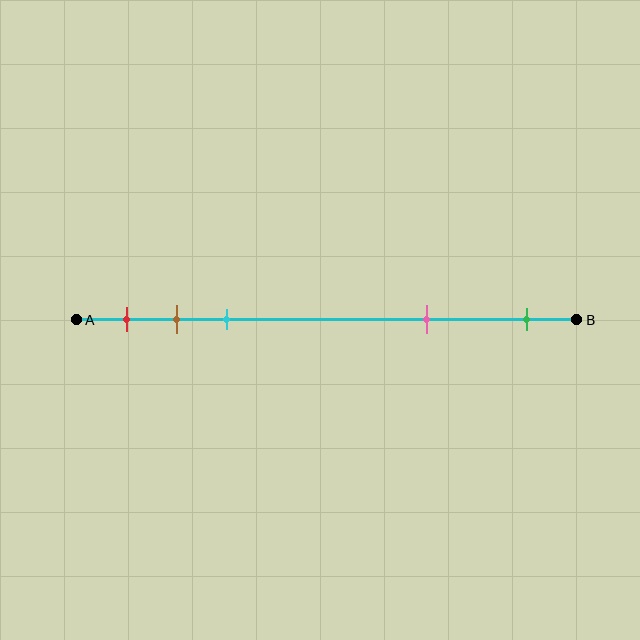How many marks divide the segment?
There are 5 marks dividing the segment.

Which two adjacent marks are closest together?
The brown and cyan marks are the closest adjacent pair.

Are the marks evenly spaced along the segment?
No, the marks are not evenly spaced.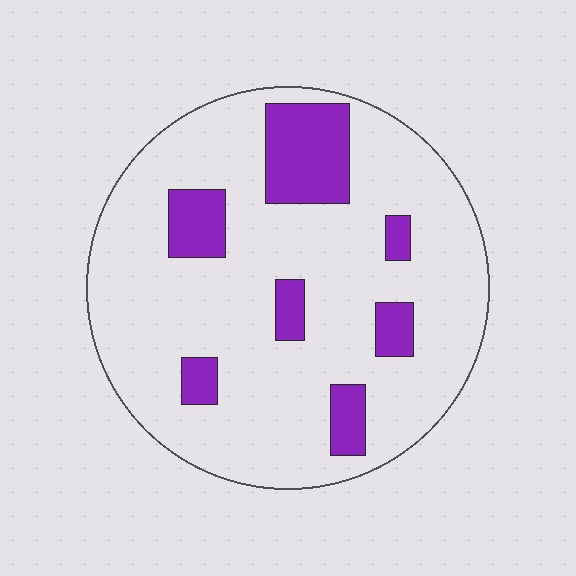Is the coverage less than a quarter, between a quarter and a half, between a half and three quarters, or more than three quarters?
Less than a quarter.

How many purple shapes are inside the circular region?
7.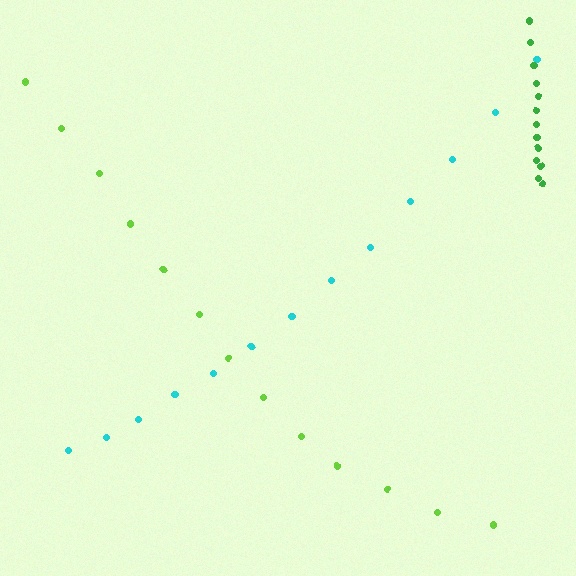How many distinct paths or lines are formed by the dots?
There are 3 distinct paths.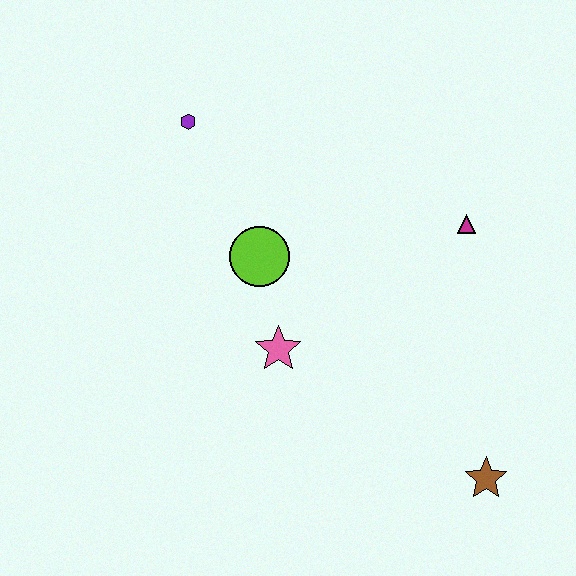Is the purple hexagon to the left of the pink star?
Yes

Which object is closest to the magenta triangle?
The lime circle is closest to the magenta triangle.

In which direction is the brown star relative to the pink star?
The brown star is to the right of the pink star.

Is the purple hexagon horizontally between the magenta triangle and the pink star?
No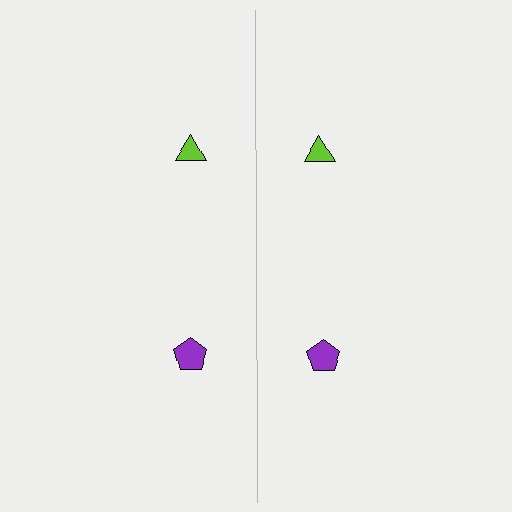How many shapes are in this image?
There are 4 shapes in this image.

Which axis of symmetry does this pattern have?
The pattern has a vertical axis of symmetry running through the center of the image.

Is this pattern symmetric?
Yes, this pattern has bilateral (reflection) symmetry.